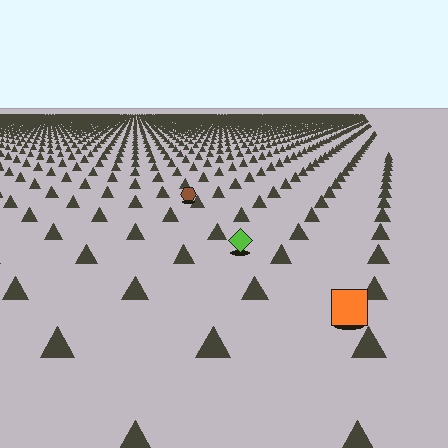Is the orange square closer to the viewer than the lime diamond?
Yes. The orange square is closer — you can tell from the texture gradient: the ground texture is coarser near it.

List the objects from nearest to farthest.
From nearest to farthest: the orange square, the lime diamond, the brown hexagon.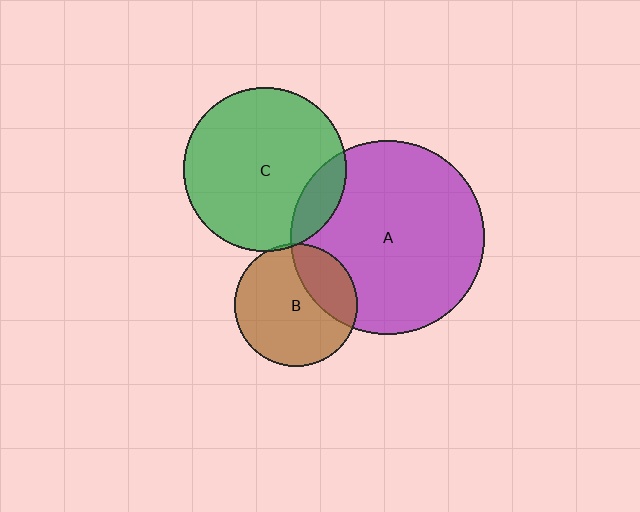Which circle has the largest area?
Circle A (purple).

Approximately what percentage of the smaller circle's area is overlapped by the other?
Approximately 5%.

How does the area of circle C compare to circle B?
Approximately 1.8 times.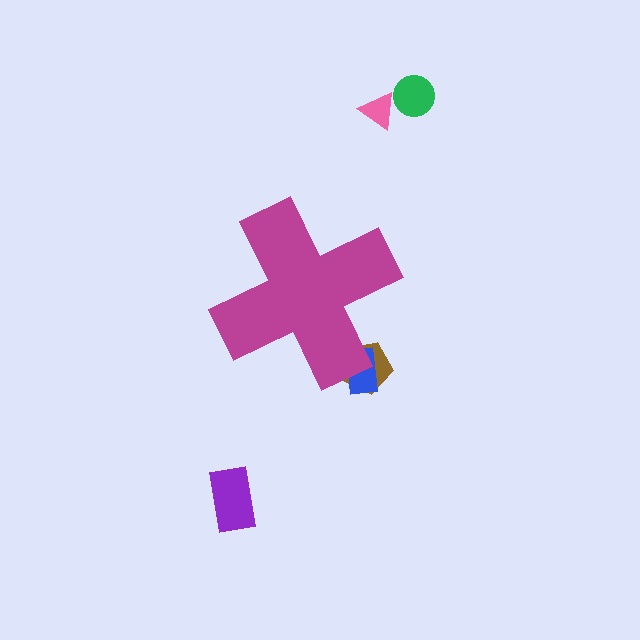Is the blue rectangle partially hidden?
Yes, the blue rectangle is partially hidden behind the magenta cross.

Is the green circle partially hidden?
No, the green circle is fully visible.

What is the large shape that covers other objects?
A magenta cross.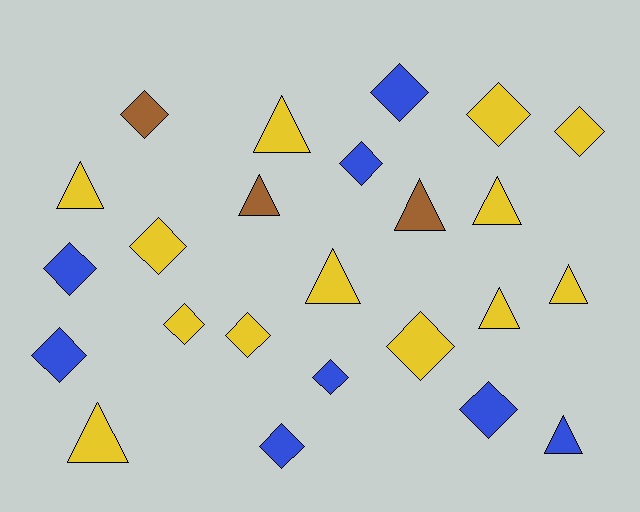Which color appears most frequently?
Yellow, with 13 objects.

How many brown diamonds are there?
There is 1 brown diamond.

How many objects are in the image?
There are 24 objects.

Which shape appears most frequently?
Diamond, with 14 objects.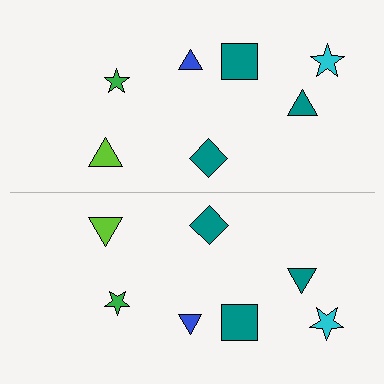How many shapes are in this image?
There are 14 shapes in this image.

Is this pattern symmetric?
Yes, this pattern has bilateral (reflection) symmetry.